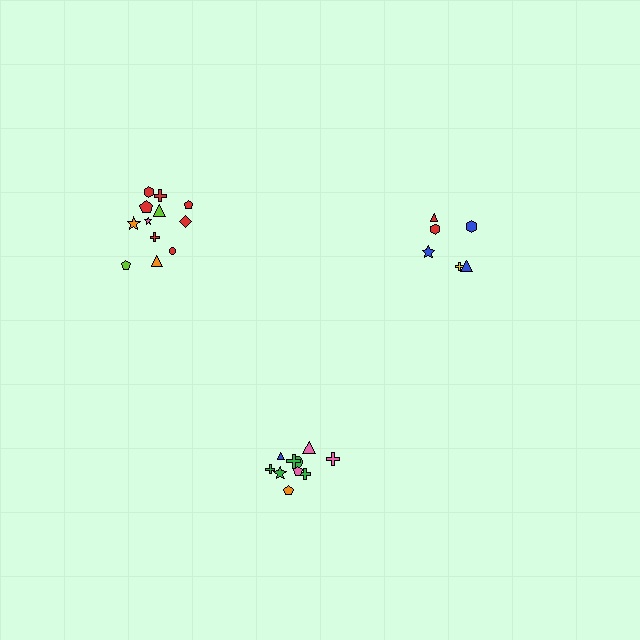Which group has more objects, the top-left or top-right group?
The top-left group.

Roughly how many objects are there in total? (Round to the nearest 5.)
Roughly 30 objects in total.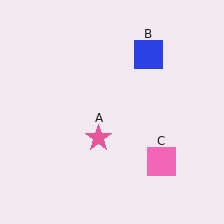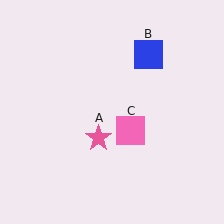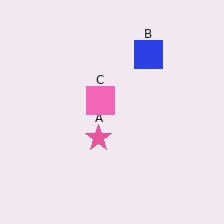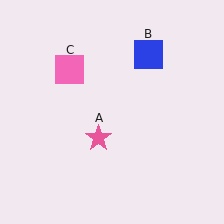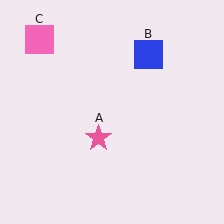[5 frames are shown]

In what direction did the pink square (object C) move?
The pink square (object C) moved up and to the left.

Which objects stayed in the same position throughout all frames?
Pink star (object A) and blue square (object B) remained stationary.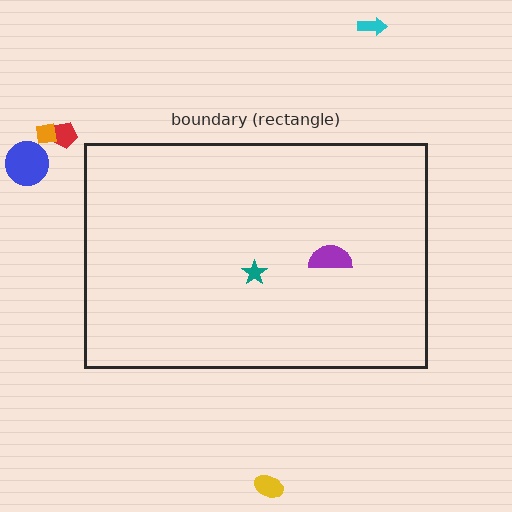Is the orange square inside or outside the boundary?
Outside.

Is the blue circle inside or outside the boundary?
Outside.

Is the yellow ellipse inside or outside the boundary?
Outside.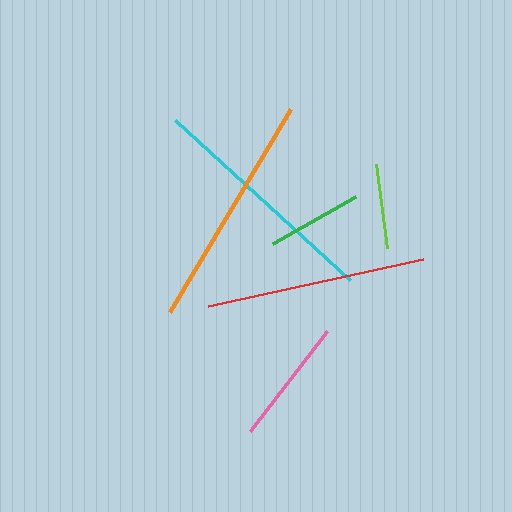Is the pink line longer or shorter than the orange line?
The orange line is longer than the pink line.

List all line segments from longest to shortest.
From longest to shortest: cyan, orange, red, pink, green, lime.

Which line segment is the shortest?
The lime line is the shortest at approximately 85 pixels.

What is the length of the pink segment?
The pink segment is approximately 126 pixels long.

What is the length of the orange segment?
The orange segment is approximately 236 pixels long.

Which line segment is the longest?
The cyan line is the longest at approximately 237 pixels.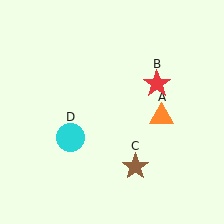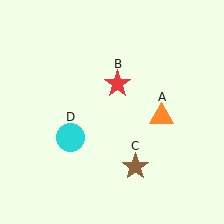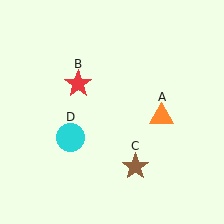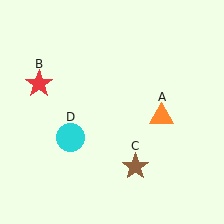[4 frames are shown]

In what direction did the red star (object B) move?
The red star (object B) moved left.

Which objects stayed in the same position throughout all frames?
Orange triangle (object A) and brown star (object C) and cyan circle (object D) remained stationary.